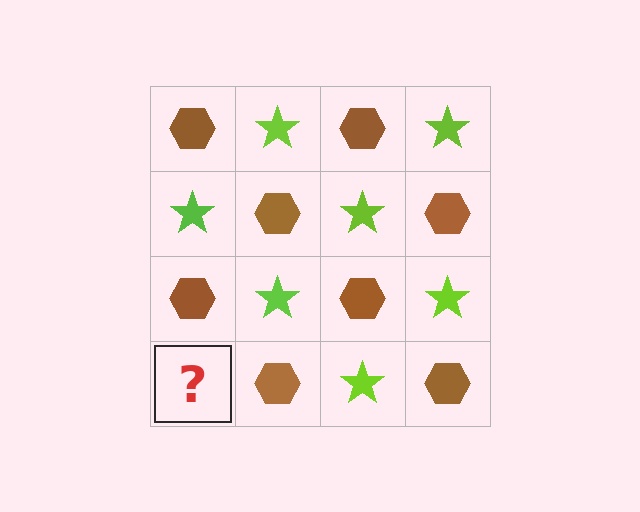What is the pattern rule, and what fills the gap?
The rule is that it alternates brown hexagon and lime star in a checkerboard pattern. The gap should be filled with a lime star.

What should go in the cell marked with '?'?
The missing cell should contain a lime star.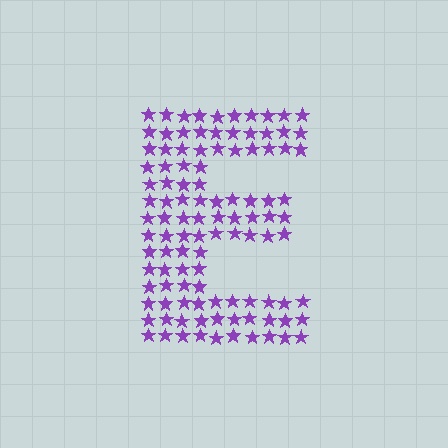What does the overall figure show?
The overall figure shows the letter E.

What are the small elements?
The small elements are stars.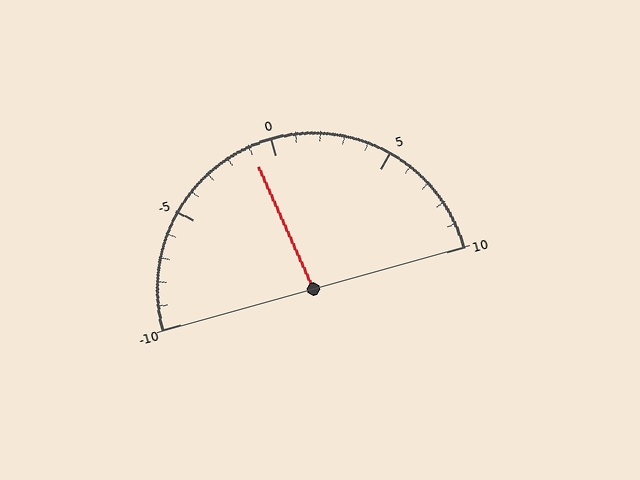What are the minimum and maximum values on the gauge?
The gauge ranges from -10 to 10.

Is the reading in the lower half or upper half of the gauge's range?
The reading is in the lower half of the range (-10 to 10).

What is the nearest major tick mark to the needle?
The nearest major tick mark is 0.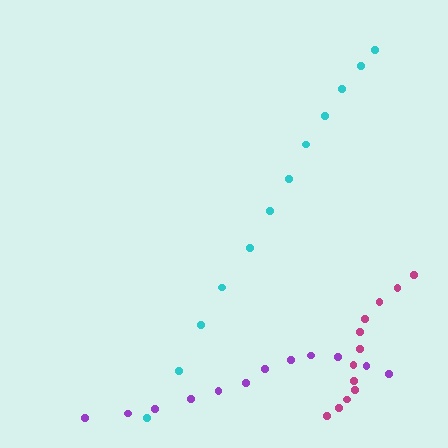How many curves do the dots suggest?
There are 3 distinct paths.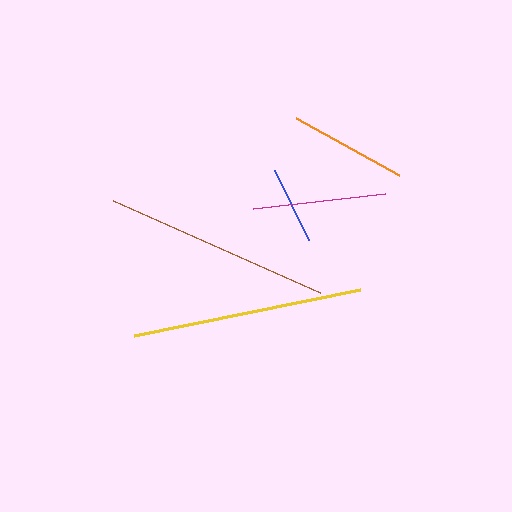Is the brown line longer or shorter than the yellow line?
The yellow line is longer than the brown line.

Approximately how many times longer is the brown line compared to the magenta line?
The brown line is approximately 1.7 times the length of the magenta line.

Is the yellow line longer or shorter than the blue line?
The yellow line is longer than the blue line.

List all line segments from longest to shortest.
From longest to shortest: yellow, brown, magenta, orange, blue.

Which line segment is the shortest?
The blue line is the shortest at approximately 78 pixels.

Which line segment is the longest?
The yellow line is the longest at approximately 231 pixels.